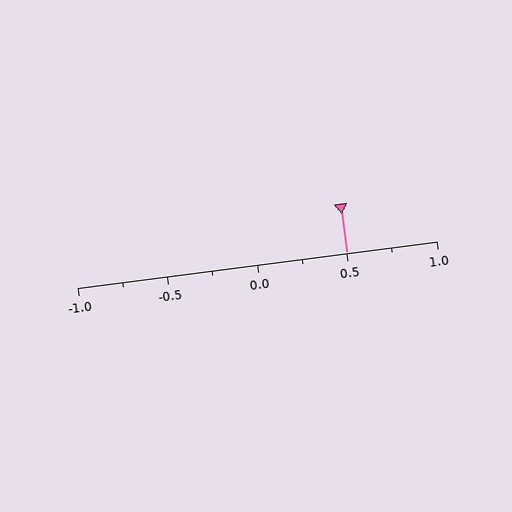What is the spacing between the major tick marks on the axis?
The major ticks are spaced 0.5 apart.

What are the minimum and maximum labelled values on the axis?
The axis runs from -1.0 to 1.0.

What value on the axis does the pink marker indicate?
The marker indicates approximately 0.5.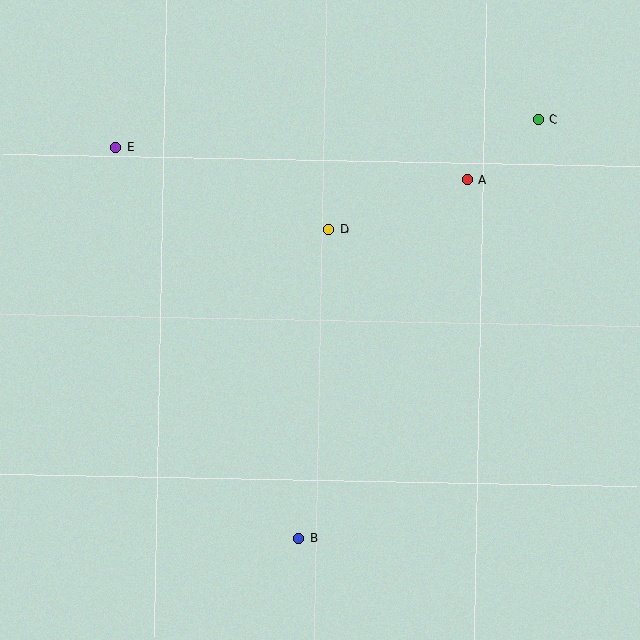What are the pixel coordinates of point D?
Point D is at (329, 229).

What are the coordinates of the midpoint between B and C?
The midpoint between B and C is at (418, 329).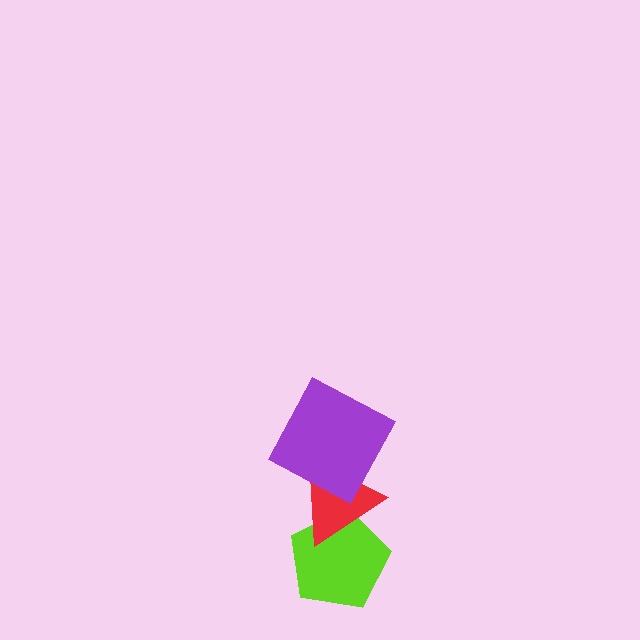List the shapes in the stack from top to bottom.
From top to bottom: the purple square, the red triangle, the lime pentagon.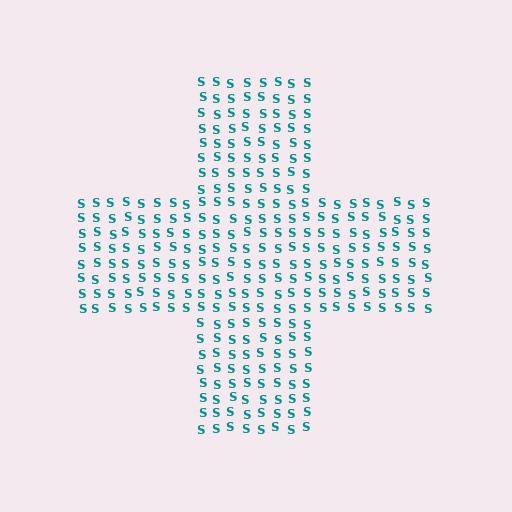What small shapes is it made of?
It is made of small letter S's.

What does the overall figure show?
The overall figure shows a cross.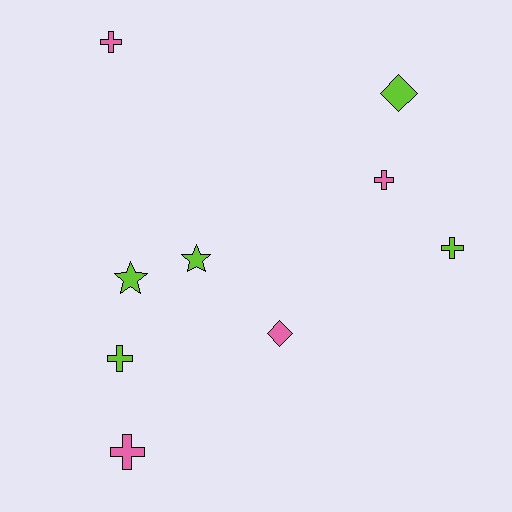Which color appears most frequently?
Lime, with 5 objects.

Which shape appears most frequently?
Cross, with 5 objects.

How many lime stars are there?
There are 2 lime stars.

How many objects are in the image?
There are 9 objects.